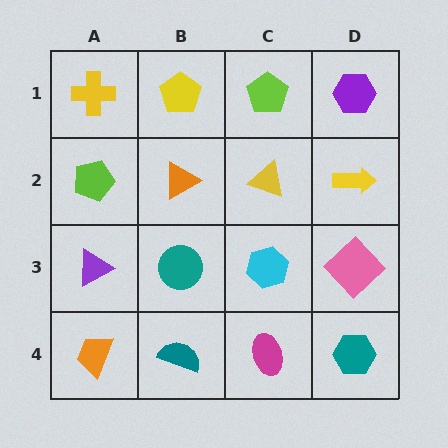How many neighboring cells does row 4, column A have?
2.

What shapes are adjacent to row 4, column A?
A purple triangle (row 3, column A), a teal semicircle (row 4, column B).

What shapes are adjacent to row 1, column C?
A yellow triangle (row 2, column C), a yellow pentagon (row 1, column B), a purple hexagon (row 1, column D).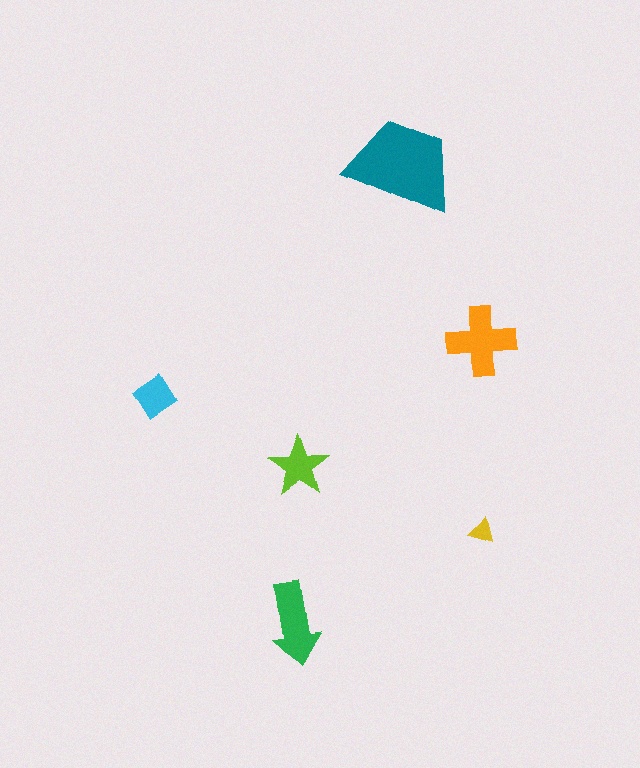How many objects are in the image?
There are 6 objects in the image.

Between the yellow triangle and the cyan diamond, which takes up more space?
The cyan diamond.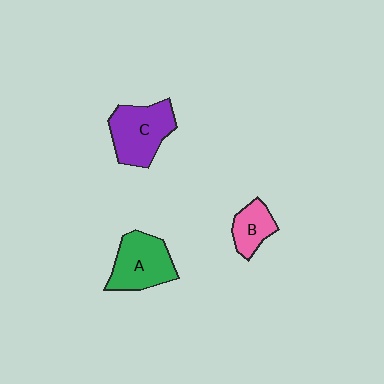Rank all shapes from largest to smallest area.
From largest to smallest: C (purple), A (green), B (pink).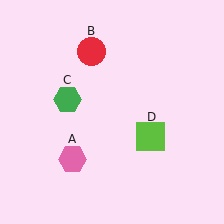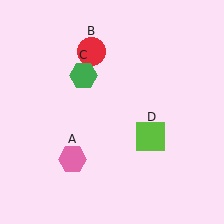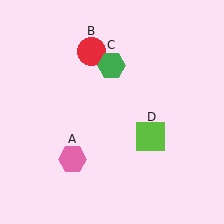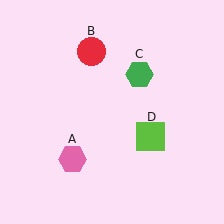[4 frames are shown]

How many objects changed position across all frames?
1 object changed position: green hexagon (object C).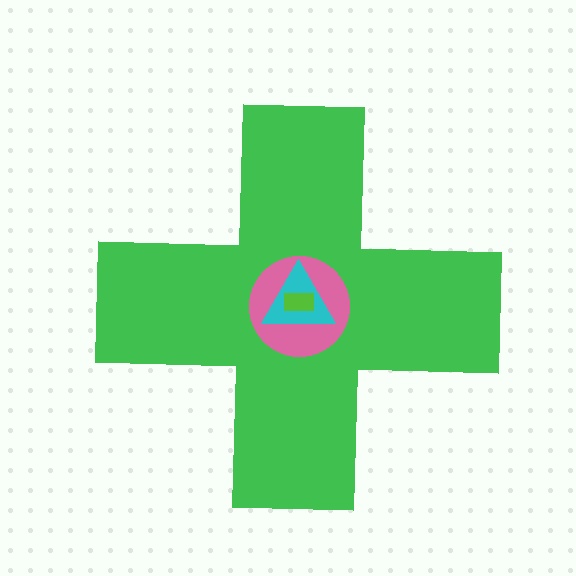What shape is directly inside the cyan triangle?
The lime rectangle.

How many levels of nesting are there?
4.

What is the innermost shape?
The lime rectangle.